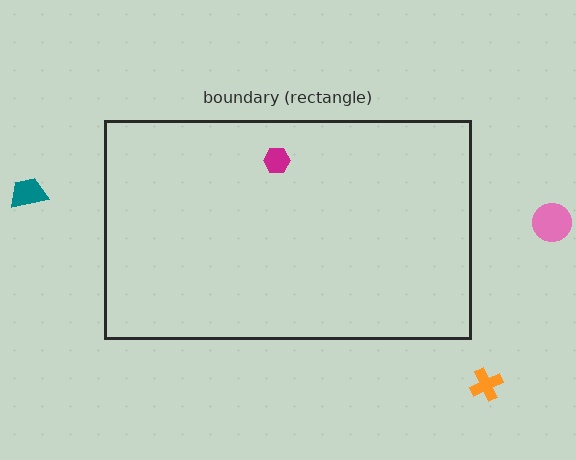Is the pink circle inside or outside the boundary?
Outside.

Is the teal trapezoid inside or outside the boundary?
Outside.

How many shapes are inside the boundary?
1 inside, 3 outside.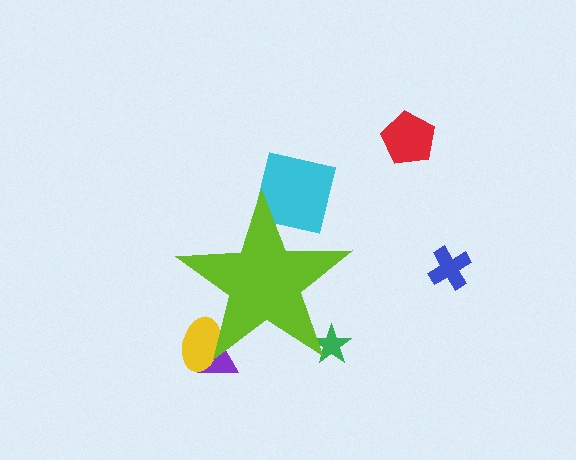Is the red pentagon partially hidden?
No, the red pentagon is fully visible.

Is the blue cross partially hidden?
No, the blue cross is fully visible.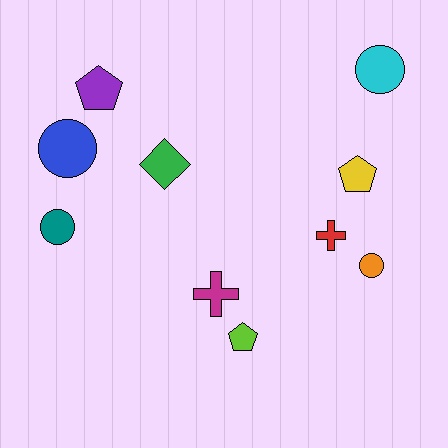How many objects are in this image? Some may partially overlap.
There are 10 objects.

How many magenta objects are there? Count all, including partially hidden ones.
There is 1 magenta object.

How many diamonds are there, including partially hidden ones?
There is 1 diamond.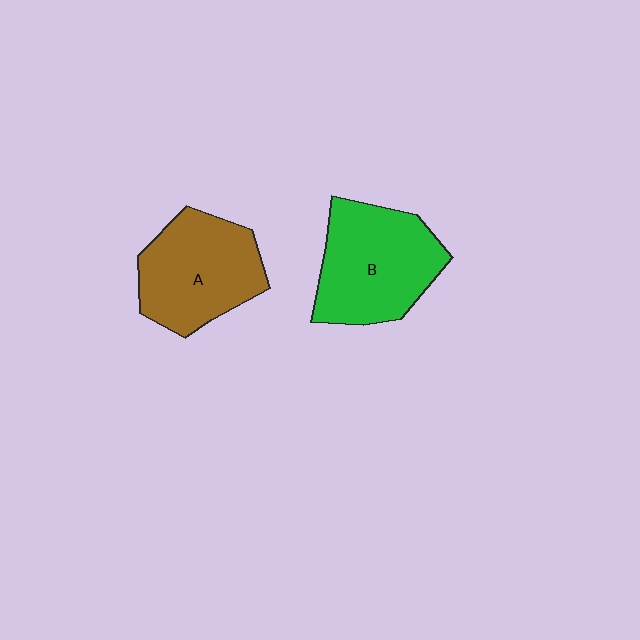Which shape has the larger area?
Shape B (green).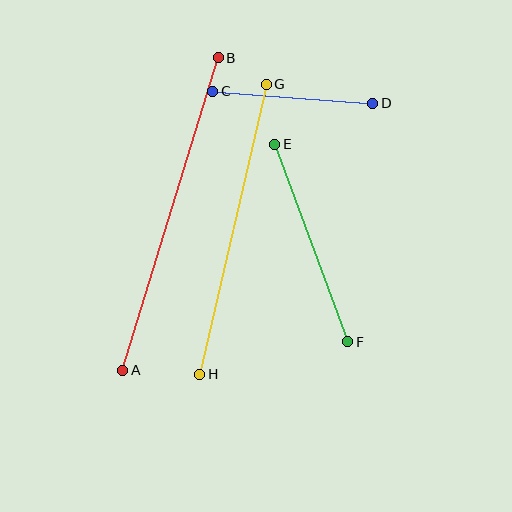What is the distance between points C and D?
The distance is approximately 160 pixels.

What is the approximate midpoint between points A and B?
The midpoint is at approximately (170, 214) pixels.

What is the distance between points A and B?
The distance is approximately 327 pixels.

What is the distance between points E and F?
The distance is approximately 211 pixels.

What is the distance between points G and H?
The distance is approximately 298 pixels.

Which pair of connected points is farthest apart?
Points A and B are farthest apart.